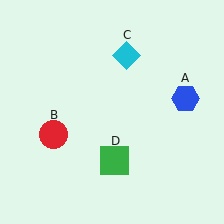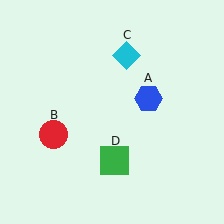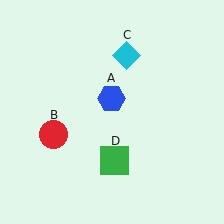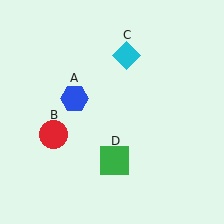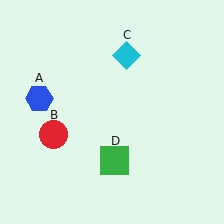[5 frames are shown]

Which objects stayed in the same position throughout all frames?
Red circle (object B) and cyan diamond (object C) and green square (object D) remained stationary.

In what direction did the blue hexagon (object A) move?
The blue hexagon (object A) moved left.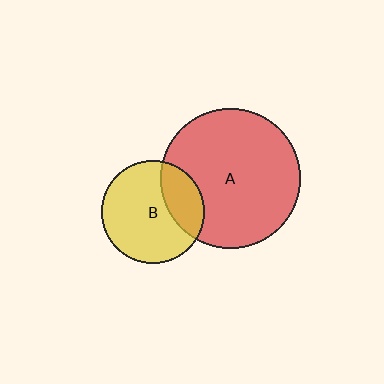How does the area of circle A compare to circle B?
Approximately 1.8 times.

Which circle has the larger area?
Circle A (red).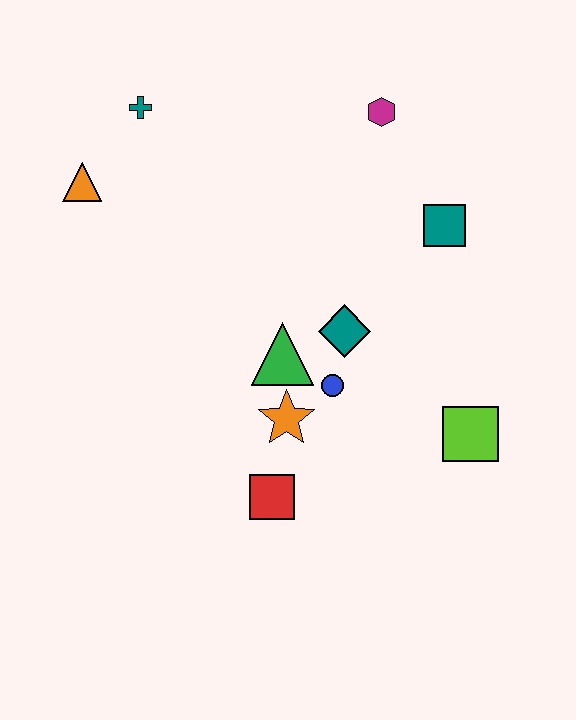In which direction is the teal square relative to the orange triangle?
The teal square is to the right of the orange triangle.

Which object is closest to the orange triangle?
The teal cross is closest to the orange triangle.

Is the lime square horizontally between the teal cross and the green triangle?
No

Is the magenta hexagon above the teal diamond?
Yes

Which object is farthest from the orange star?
The teal cross is farthest from the orange star.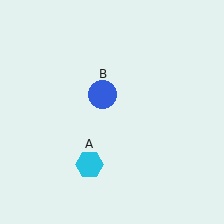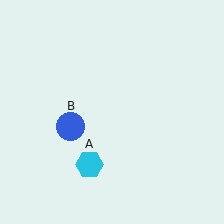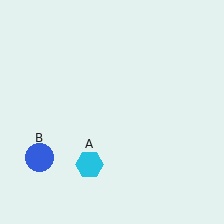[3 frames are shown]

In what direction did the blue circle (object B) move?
The blue circle (object B) moved down and to the left.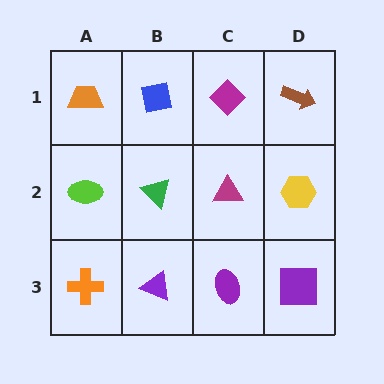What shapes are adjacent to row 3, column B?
A green triangle (row 2, column B), an orange cross (row 3, column A), a purple ellipse (row 3, column C).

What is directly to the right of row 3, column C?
A purple square.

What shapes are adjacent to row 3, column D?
A yellow hexagon (row 2, column D), a purple ellipse (row 3, column C).